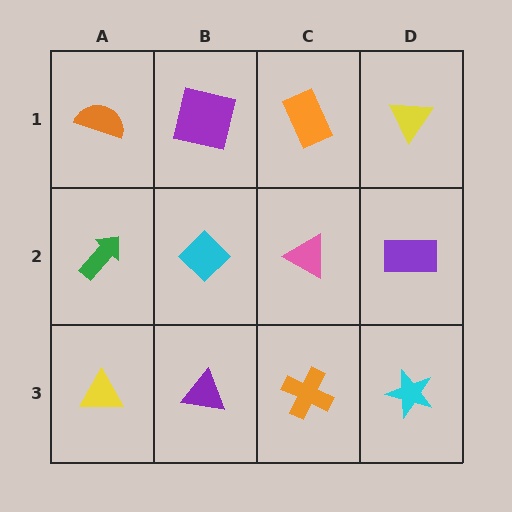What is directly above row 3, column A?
A green arrow.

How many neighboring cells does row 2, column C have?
4.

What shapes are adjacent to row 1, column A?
A green arrow (row 2, column A), a purple square (row 1, column B).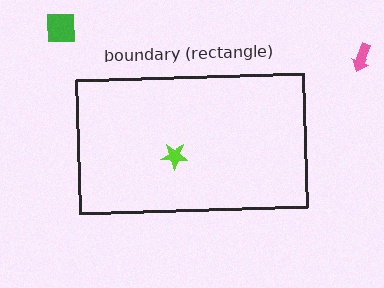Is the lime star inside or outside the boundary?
Inside.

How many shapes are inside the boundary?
1 inside, 2 outside.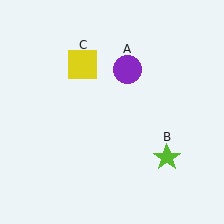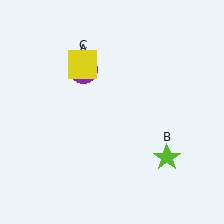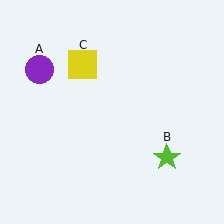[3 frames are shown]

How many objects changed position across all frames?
1 object changed position: purple circle (object A).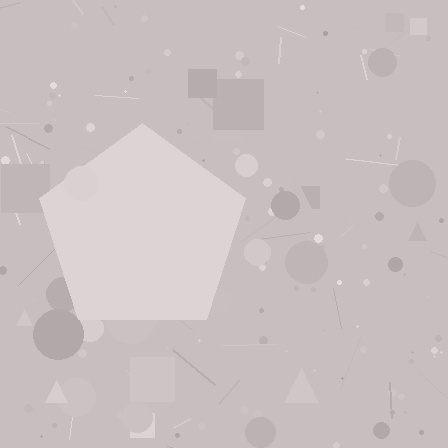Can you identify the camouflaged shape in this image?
The camouflaged shape is a pentagon.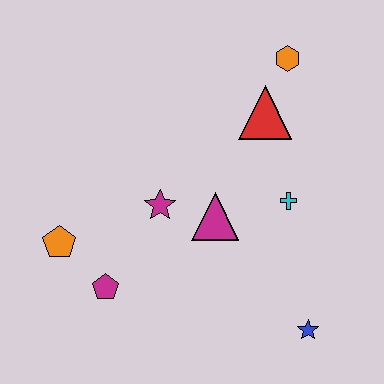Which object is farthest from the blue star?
The orange hexagon is farthest from the blue star.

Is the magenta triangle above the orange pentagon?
Yes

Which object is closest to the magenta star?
The magenta triangle is closest to the magenta star.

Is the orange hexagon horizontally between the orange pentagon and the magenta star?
No